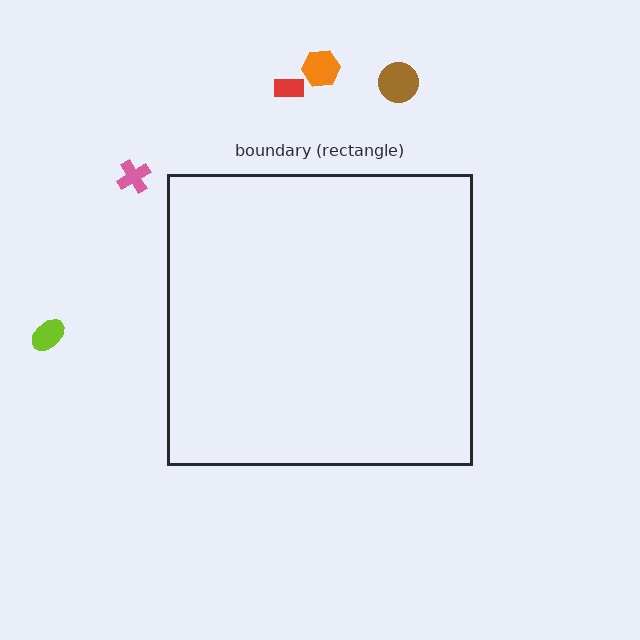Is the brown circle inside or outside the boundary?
Outside.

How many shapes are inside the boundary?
0 inside, 5 outside.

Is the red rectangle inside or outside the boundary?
Outside.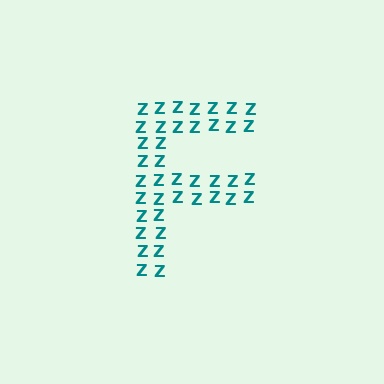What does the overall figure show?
The overall figure shows the letter F.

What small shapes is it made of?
It is made of small letter Z's.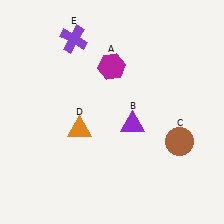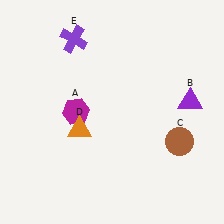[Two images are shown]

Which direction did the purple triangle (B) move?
The purple triangle (B) moved right.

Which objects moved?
The objects that moved are: the magenta hexagon (A), the purple triangle (B).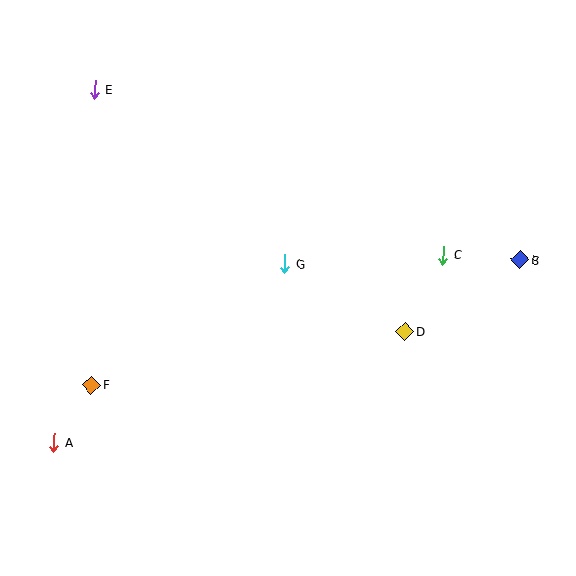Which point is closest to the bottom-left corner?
Point A is closest to the bottom-left corner.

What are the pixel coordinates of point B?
Point B is at (520, 260).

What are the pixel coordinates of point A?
Point A is at (54, 443).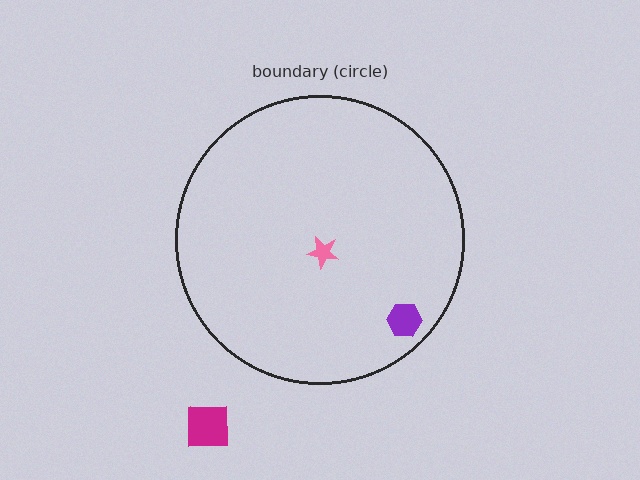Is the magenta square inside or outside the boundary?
Outside.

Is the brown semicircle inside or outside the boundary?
Outside.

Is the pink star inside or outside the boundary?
Inside.